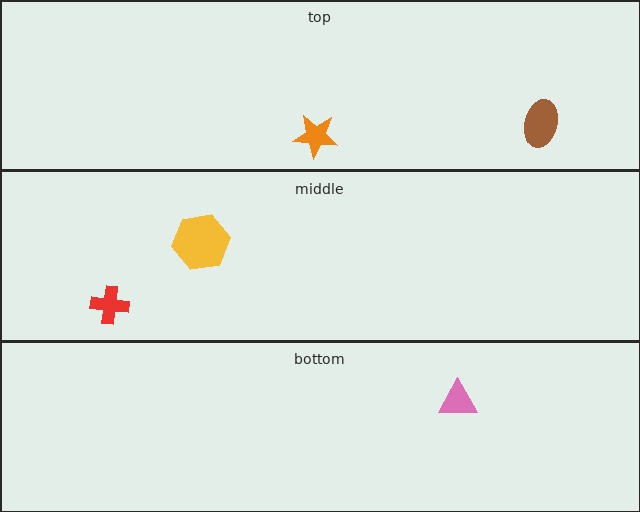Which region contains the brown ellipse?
The top region.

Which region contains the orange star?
The top region.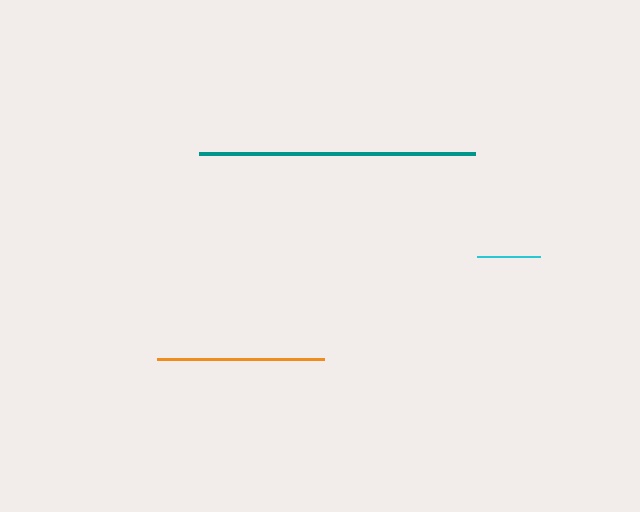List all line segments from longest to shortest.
From longest to shortest: teal, orange, cyan.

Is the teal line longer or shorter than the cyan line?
The teal line is longer than the cyan line.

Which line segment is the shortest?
The cyan line is the shortest at approximately 63 pixels.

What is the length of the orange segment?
The orange segment is approximately 167 pixels long.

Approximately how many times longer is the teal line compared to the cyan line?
The teal line is approximately 4.4 times the length of the cyan line.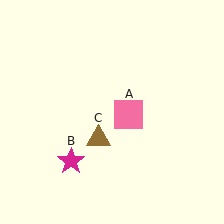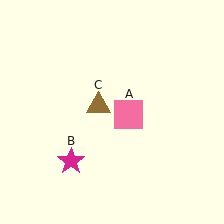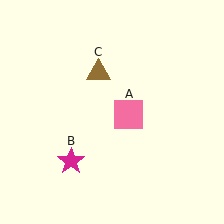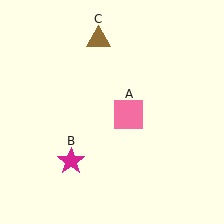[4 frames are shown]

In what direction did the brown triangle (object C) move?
The brown triangle (object C) moved up.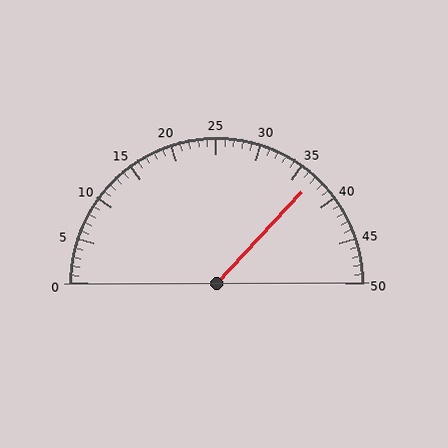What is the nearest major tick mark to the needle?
The nearest major tick mark is 35.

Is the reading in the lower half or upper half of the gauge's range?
The reading is in the upper half of the range (0 to 50).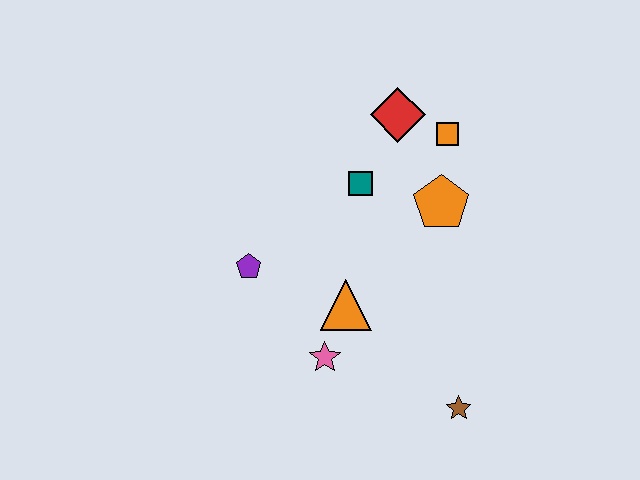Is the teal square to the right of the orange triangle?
Yes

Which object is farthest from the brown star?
The red diamond is farthest from the brown star.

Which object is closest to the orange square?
The red diamond is closest to the orange square.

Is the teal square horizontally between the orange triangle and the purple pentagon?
No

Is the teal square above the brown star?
Yes